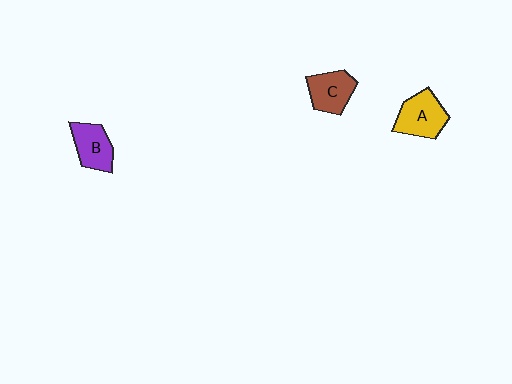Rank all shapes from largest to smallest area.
From largest to smallest: A (yellow), C (brown), B (purple).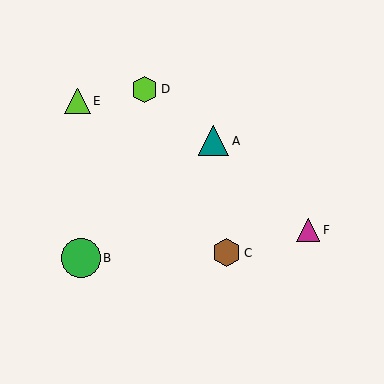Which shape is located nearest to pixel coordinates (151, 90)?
The lime hexagon (labeled D) at (144, 90) is nearest to that location.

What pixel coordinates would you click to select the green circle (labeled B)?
Click at (81, 258) to select the green circle B.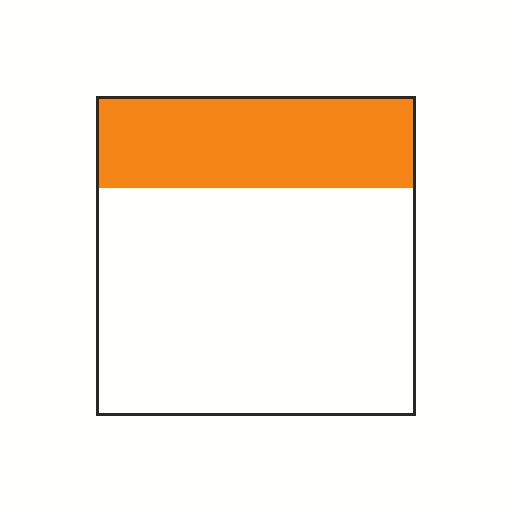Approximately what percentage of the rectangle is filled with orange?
Approximately 30%.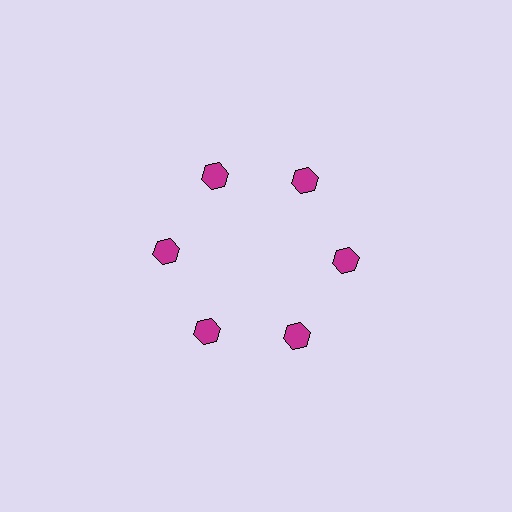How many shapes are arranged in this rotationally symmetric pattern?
There are 6 shapes, arranged in 6 groups of 1.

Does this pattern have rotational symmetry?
Yes, this pattern has 6-fold rotational symmetry. It looks the same after rotating 60 degrees around the center.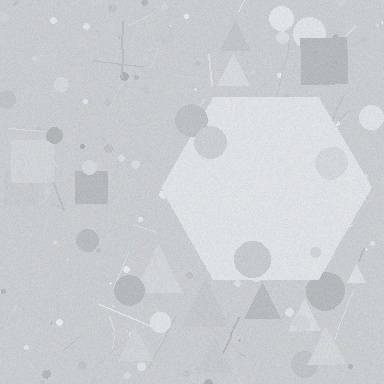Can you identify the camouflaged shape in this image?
The camouflaged shape is a hexagon.